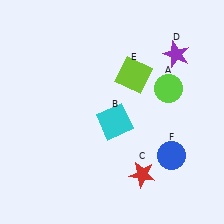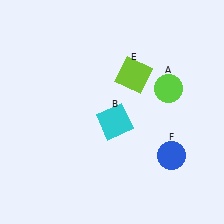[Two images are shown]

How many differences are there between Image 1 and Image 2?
There are 2 differences between the two images.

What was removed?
The purple star (D), the red star (C) were removed in Image 2.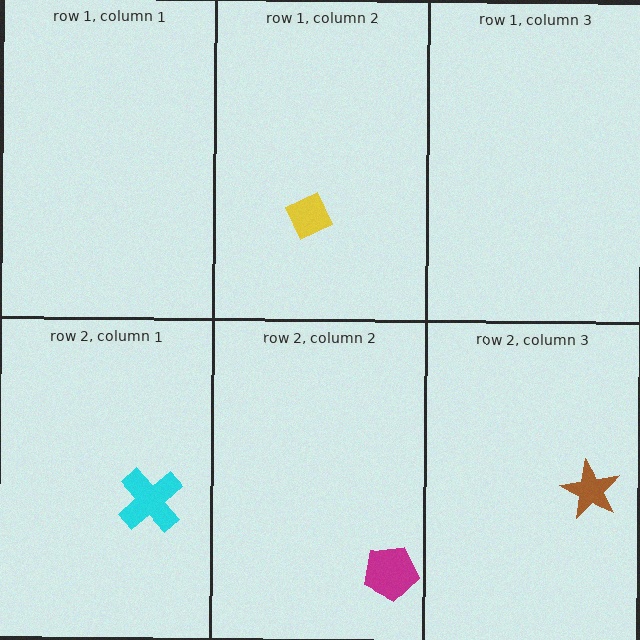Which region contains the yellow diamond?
The row 1, column 2 region.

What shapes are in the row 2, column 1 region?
The cyan cross.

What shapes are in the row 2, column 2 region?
The magenta pentagon.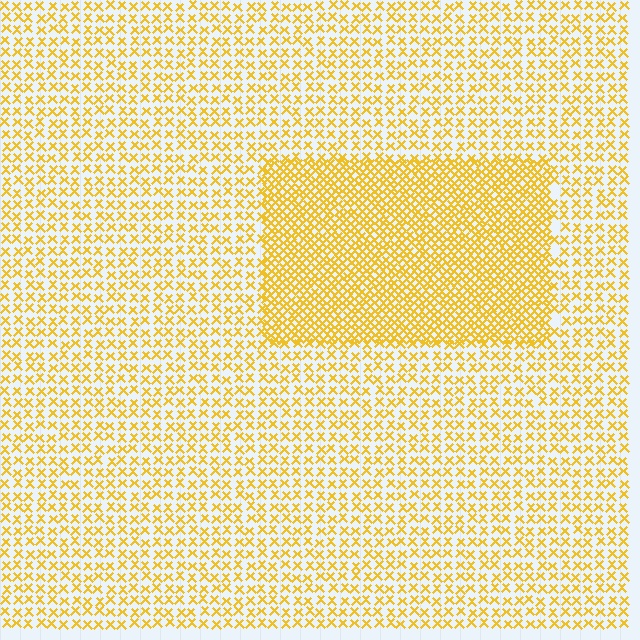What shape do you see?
I see a rectangle.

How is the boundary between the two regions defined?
The boundary is defined by a change in element density (approximately 2.1x ratio). All elements are the same color, size, and shape.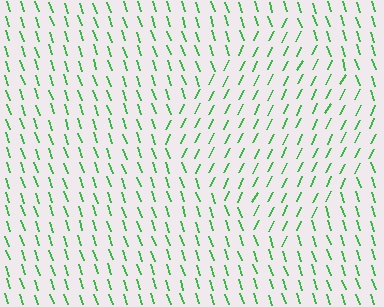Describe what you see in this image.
The image is filled with small green line segments. A diamond region in the image has lines oriented differently from the surrounding lines, creating a visible texture boundary.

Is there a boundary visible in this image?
Yes, there is a texture boundary formed by a change in line orientation.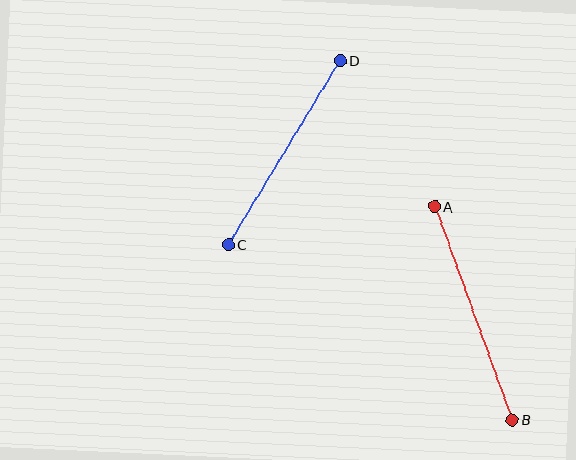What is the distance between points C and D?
The distance is approximately 215 pixels.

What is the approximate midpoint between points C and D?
The midpoint is at approximately (284, 153) pixels.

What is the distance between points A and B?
The distance is approximately 227 pixels.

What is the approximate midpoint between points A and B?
The midpoint is at approximately (473, 313) pixels.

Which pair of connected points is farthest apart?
Points A and B are farthest apart.